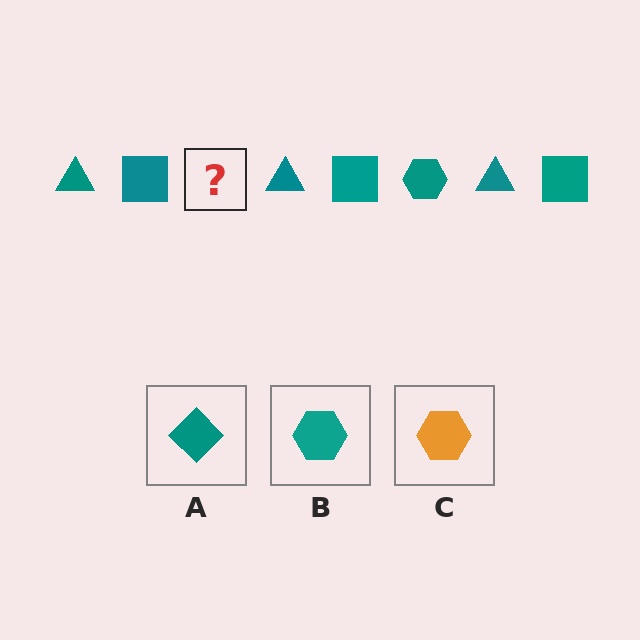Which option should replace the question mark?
Option B.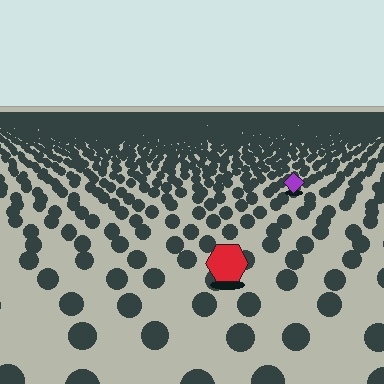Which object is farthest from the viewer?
The purple diamond is farthest from the viewer. It appears smaller and the ground texture around it is denser.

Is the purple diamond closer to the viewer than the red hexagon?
No. The red hexagon is closer — you can tell from the texture gradient: the ground texture is coarser near it.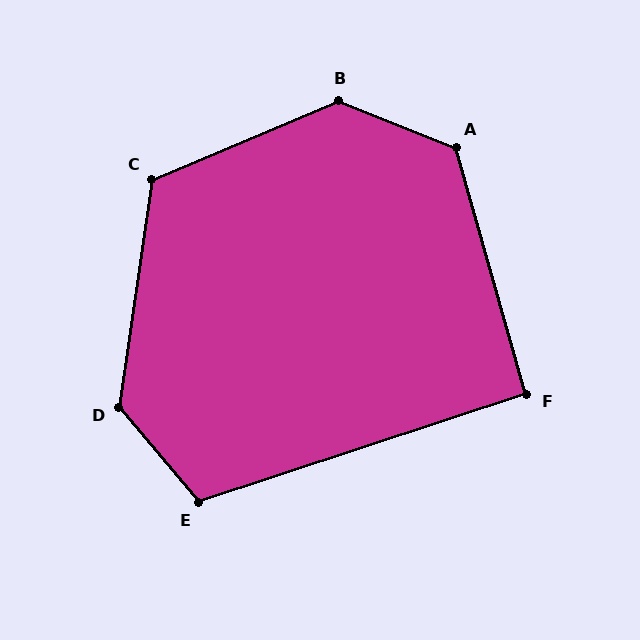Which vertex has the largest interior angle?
B, at approximately 136 degrees.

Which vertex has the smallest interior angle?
F, at approximately 92 degrees.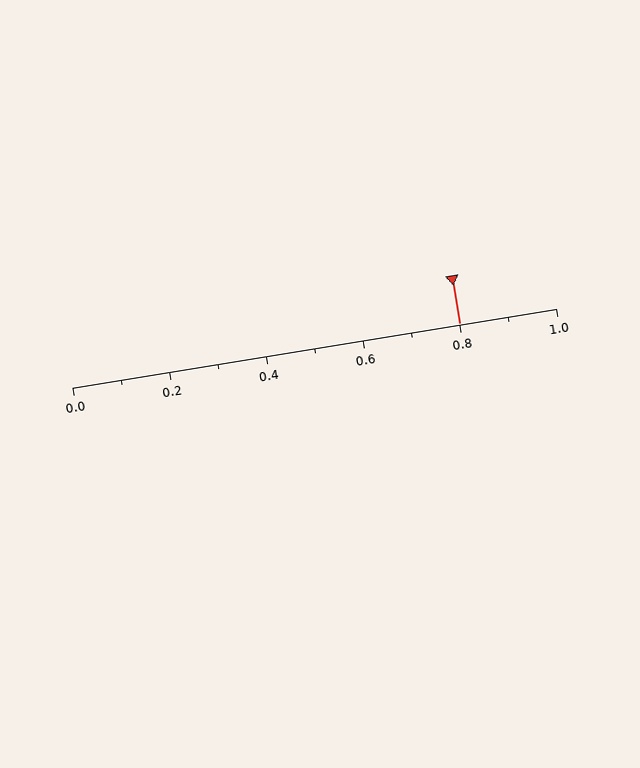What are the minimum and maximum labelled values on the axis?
The axis runs from 0.0 to 1.0.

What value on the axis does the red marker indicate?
The marker indicates approximately 0.8.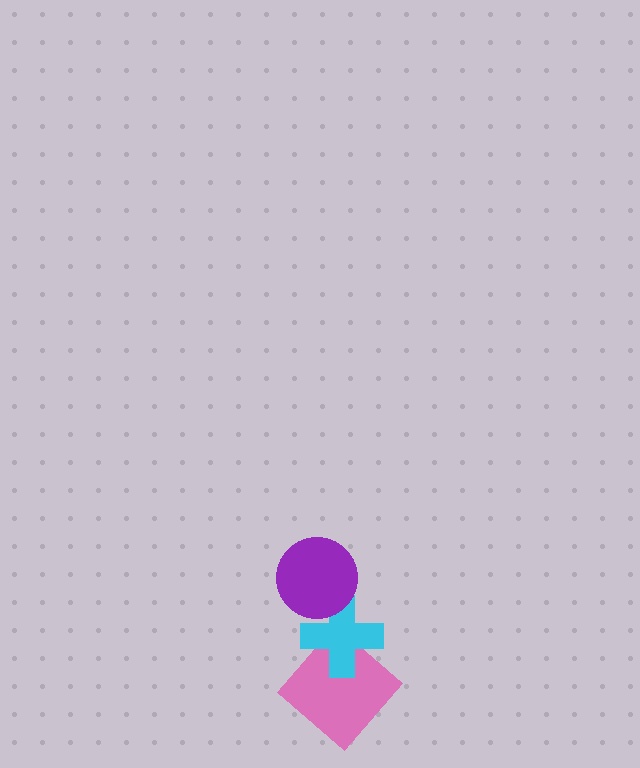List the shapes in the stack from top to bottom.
From top to bottom: the purple circle, the cyan cross, the pink diamond.